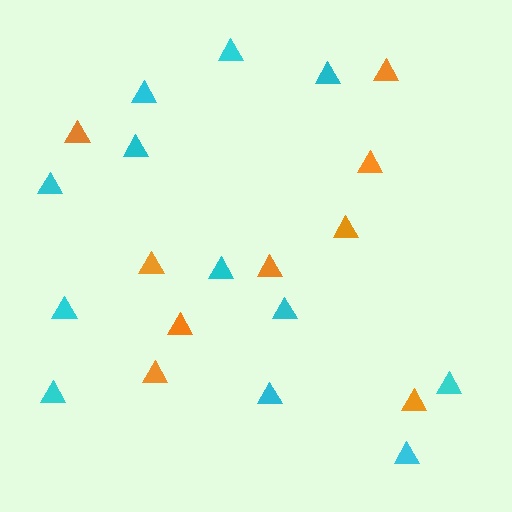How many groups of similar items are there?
There are 2 groups: one group of orange triangles (9) and one group of cyan triangles (12).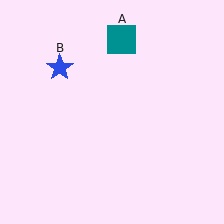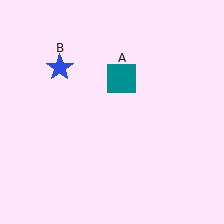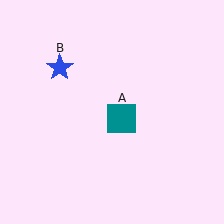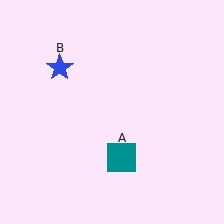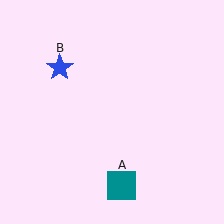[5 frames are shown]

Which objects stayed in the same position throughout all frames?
Blue star (object B) remained stationary.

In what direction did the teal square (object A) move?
The teal square (object A) moved down.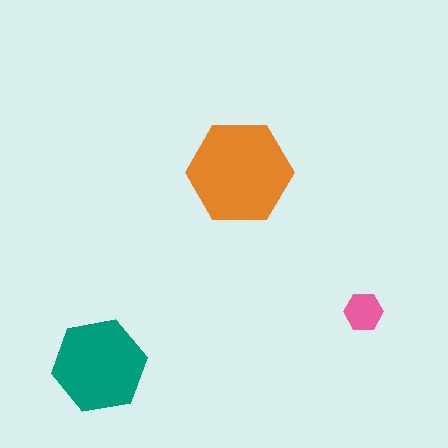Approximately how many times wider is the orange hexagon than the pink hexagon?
About 2.5 times wider.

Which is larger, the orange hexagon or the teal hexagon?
The orange one.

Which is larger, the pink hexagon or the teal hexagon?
The teal one.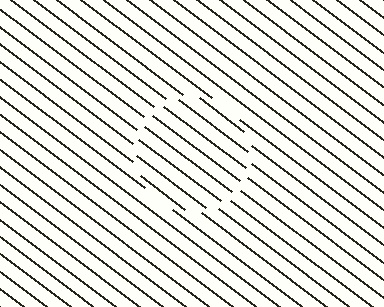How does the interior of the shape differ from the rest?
The interior of the shape contains the same grating, shifted by half a period — the contour is defined by the phase discontinuity where line-ends from the inner and outer gratings abut.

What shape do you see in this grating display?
An illusory circle. The interior of the shape contains the same grating, shifted by half a period — the contour is defined by the phase discontinuity where line-ends from the inner and outer gratings abut.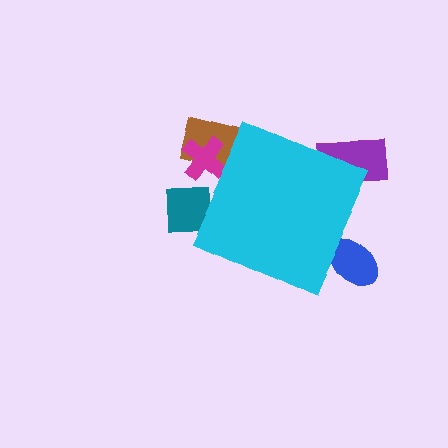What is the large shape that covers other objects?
A cyan diamond.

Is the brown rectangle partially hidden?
Yes, the brown rectangle is partially hidden behind the cyan diamond.